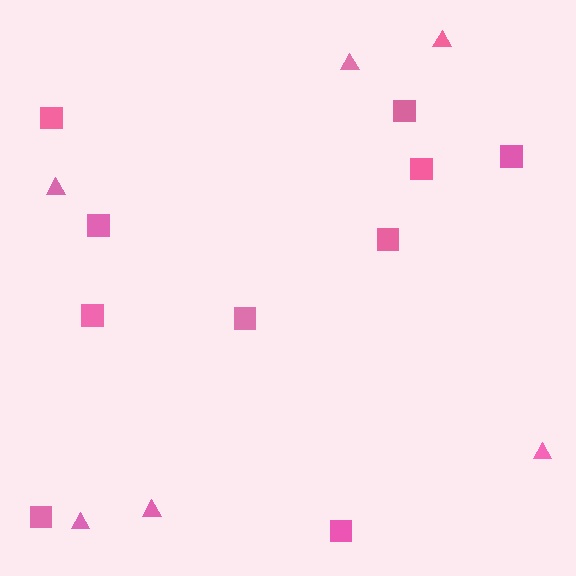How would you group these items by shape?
There are 2 groups: one group of squares (10) and one group of triangles (6).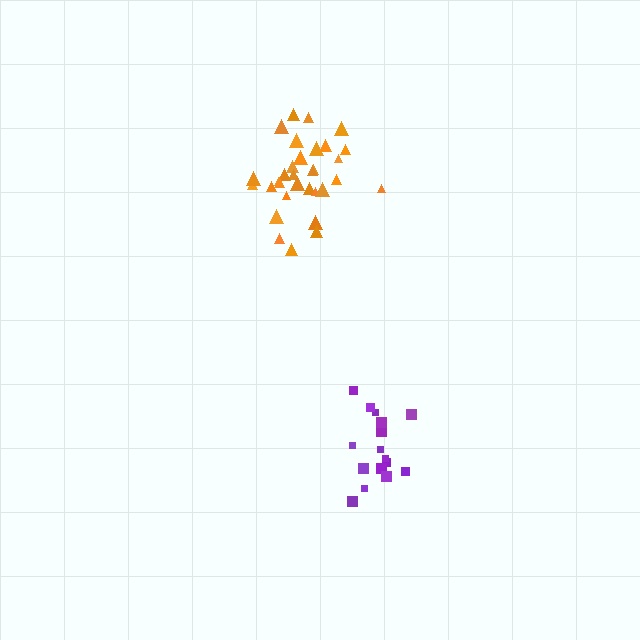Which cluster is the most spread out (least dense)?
Purple.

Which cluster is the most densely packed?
Orange.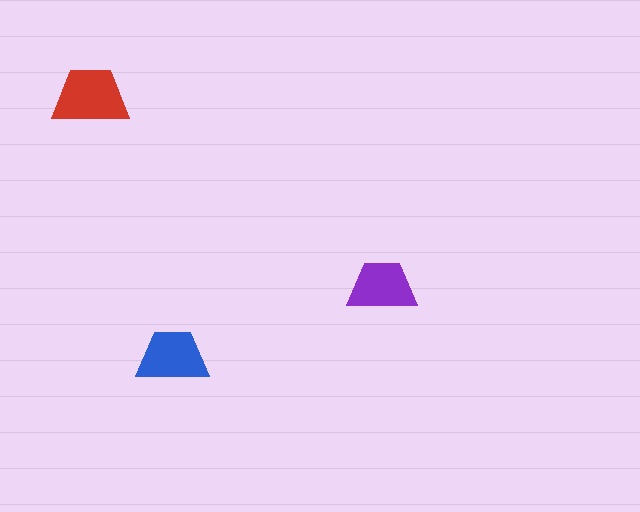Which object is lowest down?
The blue trapezoid is bottommost.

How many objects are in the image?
There are 3 objects in the image.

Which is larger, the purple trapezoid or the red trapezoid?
The red one.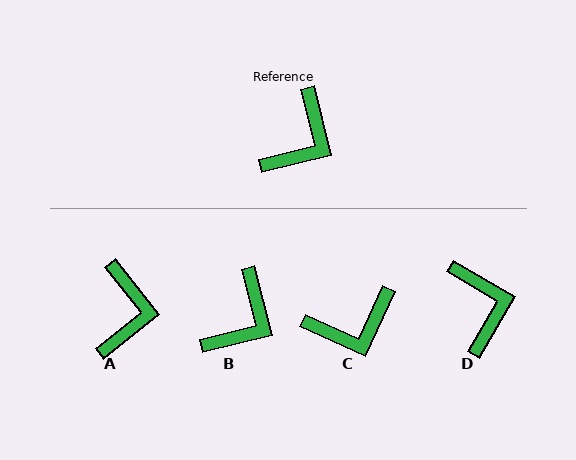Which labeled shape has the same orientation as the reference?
B.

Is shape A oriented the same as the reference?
No, it is off by about 24 degrees.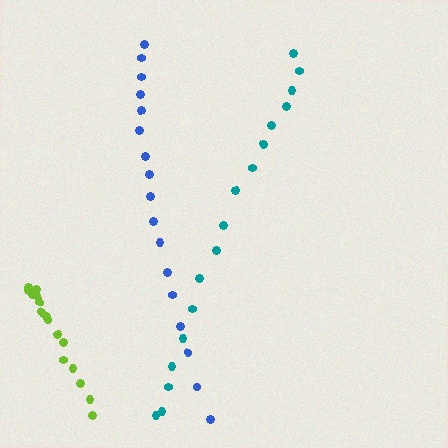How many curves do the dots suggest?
There are 3 distinct paths.